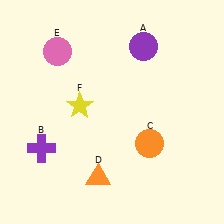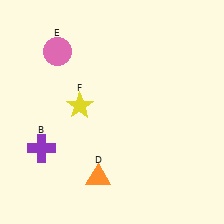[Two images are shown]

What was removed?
The orange circle (C), the purple circle (A) were removed in Image 2.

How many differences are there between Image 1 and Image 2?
There are 2 differences between the two images.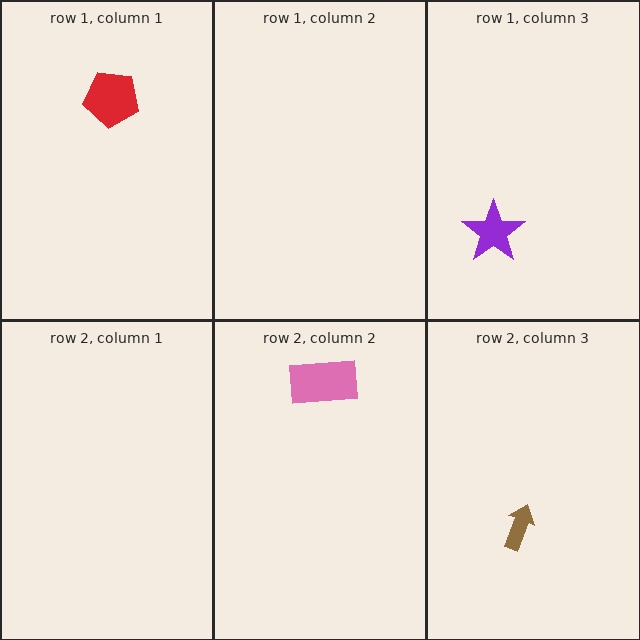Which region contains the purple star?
The row 1, column 3 region.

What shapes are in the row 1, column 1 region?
The red pentagon.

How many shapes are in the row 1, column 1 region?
1.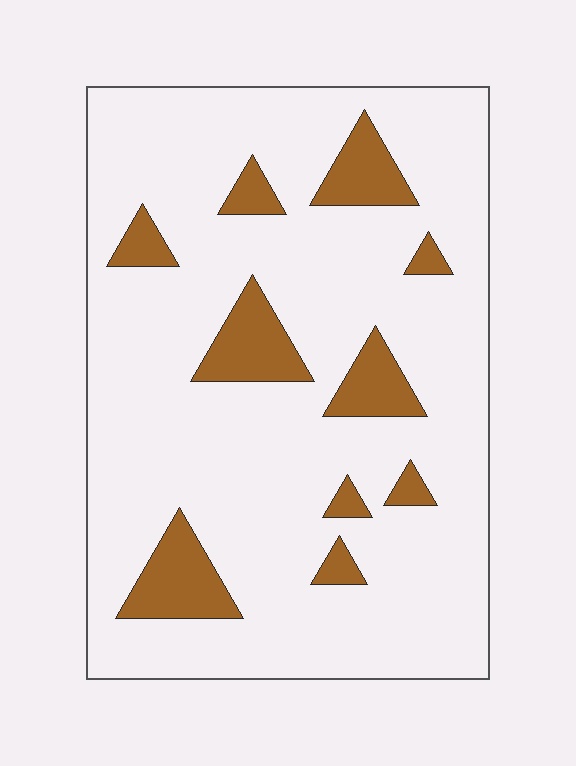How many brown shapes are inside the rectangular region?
10.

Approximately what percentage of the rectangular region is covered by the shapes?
Approximately 15%.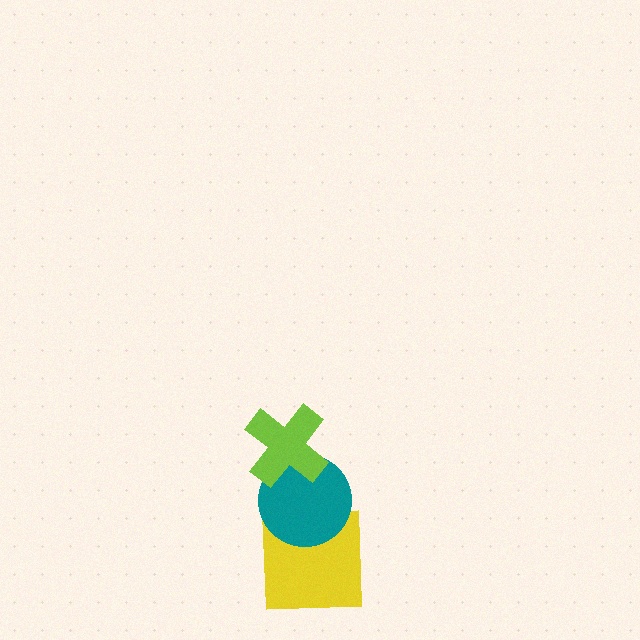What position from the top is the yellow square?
The yellow square is 3rd from the top.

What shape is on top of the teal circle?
The lime cross is on top of the teal circle.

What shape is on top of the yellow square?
The teal circle is on top of the yellow square.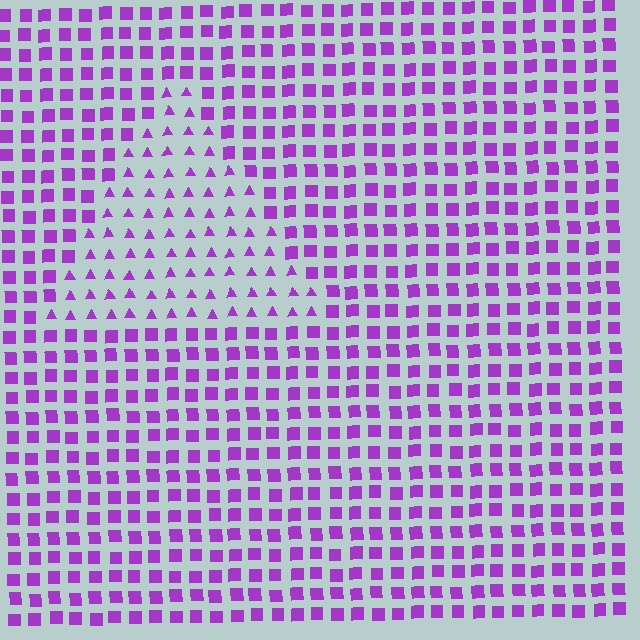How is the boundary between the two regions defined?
The boundary is defined by a change in element shape: triangles inside vs. squares outside. All elements share the same color and spacing.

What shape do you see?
I see a triangle.